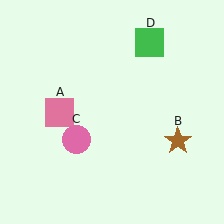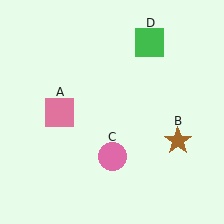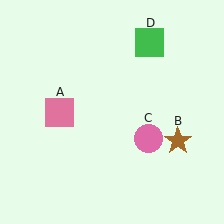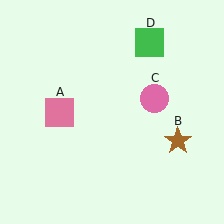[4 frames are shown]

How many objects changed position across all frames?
1 object changed position: pink circle (object C).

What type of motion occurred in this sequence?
The pink circle (object C) rotated counterclockwise around the center of the scene.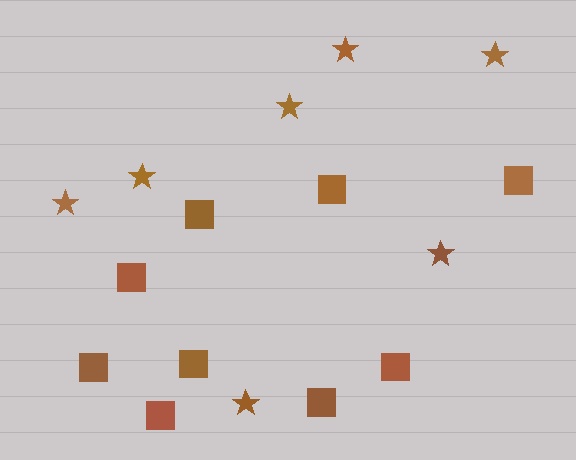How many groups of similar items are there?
There are 2 groups: one group of squares (9) and one group of stars (7).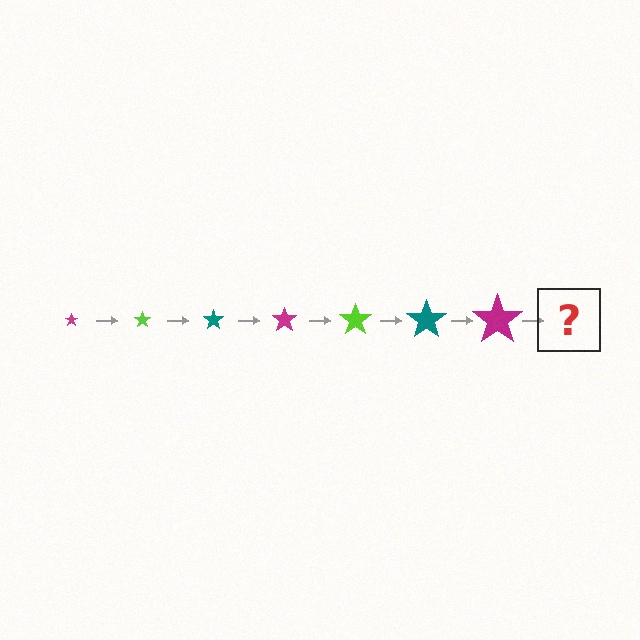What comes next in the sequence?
The next element should be a lime star, larger than the previous one.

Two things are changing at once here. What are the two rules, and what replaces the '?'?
The two rules are that the star grows larger each step and the color cycles through magenta, lime, and teal. The '?' should be a lime star, larger than the previous one.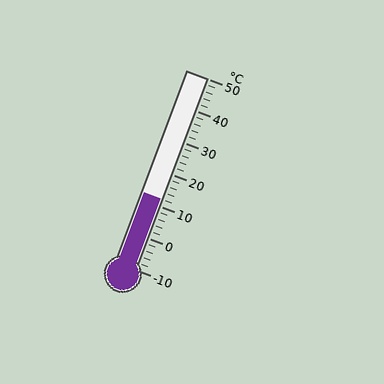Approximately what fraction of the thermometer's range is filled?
The thermometer is filled to approximately 35% of its range.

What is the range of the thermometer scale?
The thermometer scale ranges from -10°C to 50°C.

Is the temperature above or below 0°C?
The temperature is above 0°C.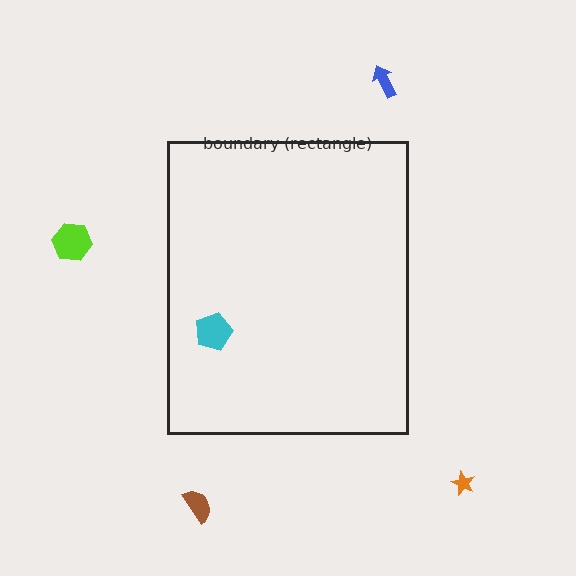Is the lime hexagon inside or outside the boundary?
Outside.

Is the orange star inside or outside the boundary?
Outside.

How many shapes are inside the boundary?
1 inside, 4 outside.